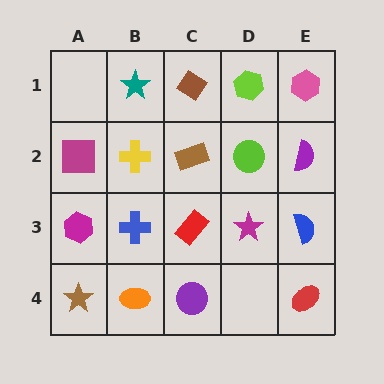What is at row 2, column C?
A brown rectangle.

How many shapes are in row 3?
5 shapes.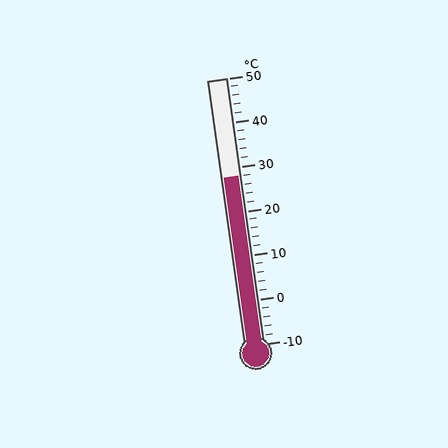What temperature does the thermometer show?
The thermometer shows approximately 28°C.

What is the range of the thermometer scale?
The thermometer scale ranges from -10°C to 50°C.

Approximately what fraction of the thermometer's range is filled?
The thermometer is filled to approximately 65% of its range.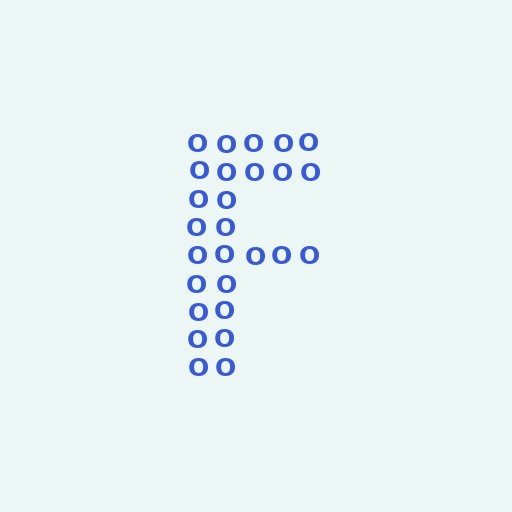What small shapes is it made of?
It is made of small letter O's.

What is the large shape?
The large shape is the letter F.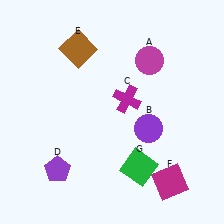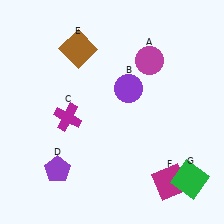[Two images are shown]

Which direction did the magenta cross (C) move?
The magenta cross (C) moved left.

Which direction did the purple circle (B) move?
The purple circle (B) moved up.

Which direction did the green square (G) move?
The green square (G) moved right.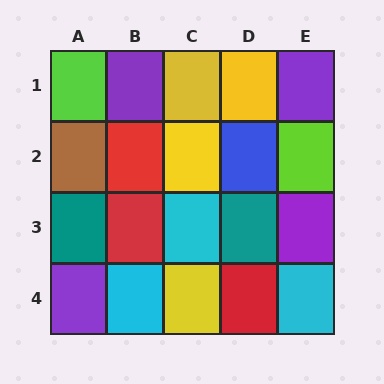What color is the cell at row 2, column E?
Lime.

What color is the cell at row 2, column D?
Blue.